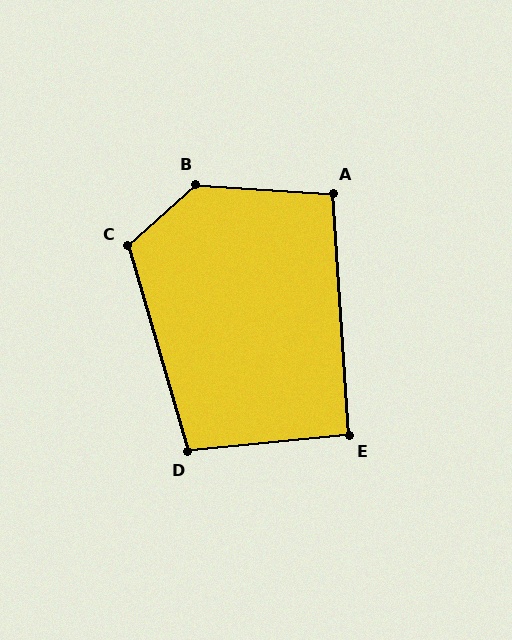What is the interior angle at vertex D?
Approximately 100 degrees (obtuse).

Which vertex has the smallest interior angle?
E, at approximately 92 degrees.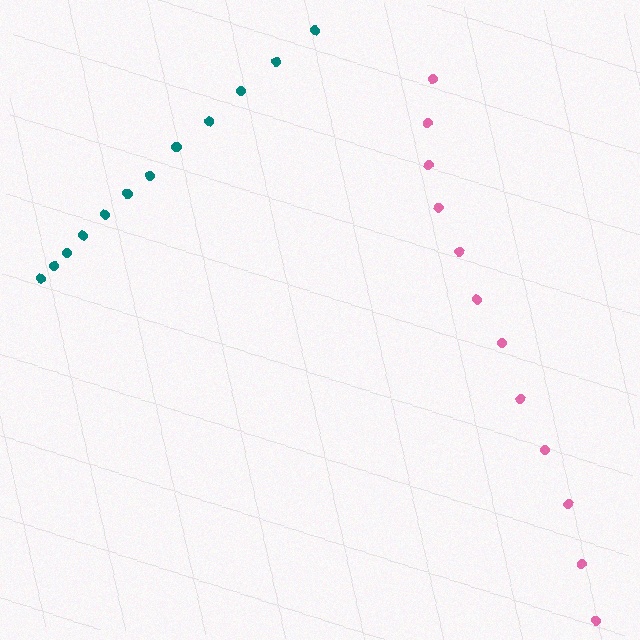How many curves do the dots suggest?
There are 2 distinct paths.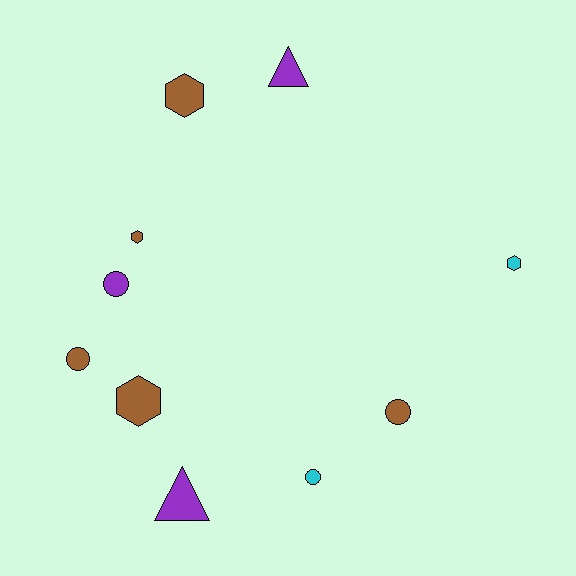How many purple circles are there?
There is 1 purple circle.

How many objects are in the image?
There are 10 objects.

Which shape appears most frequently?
Hexagon, with 4 objects.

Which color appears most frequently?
Brown, with 5 objects.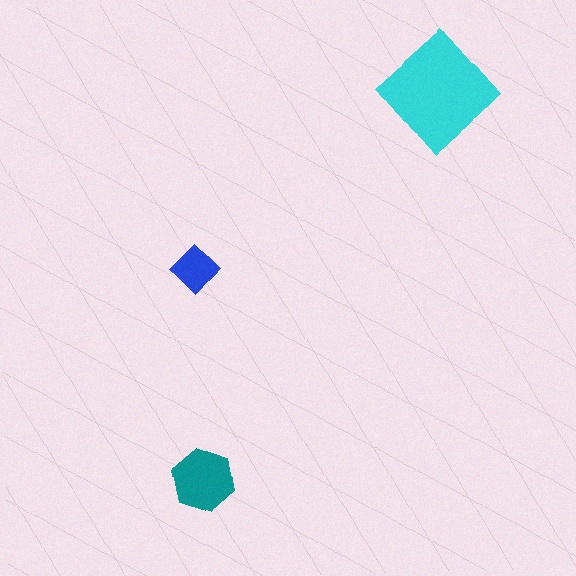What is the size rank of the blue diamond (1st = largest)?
3rd.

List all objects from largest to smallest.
The cyan diamond, the teal hexagon, the blue diamond.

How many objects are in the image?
There are 3 objects in the image.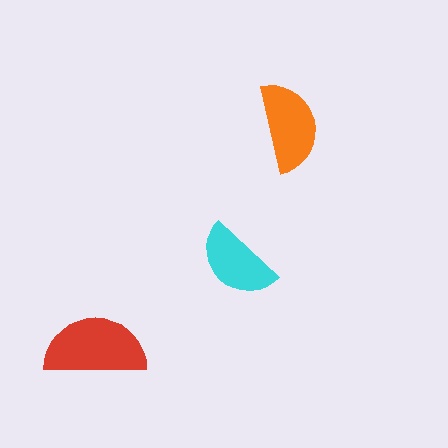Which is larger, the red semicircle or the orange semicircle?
The red one.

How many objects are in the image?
There are 3 objects in the image.